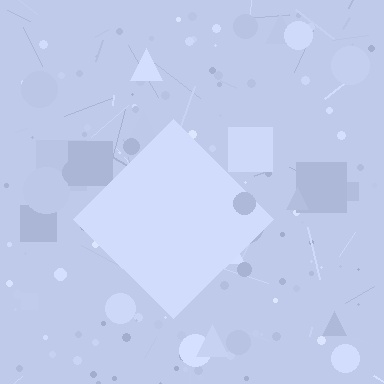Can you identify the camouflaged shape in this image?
The camouflaged shape is a diamond.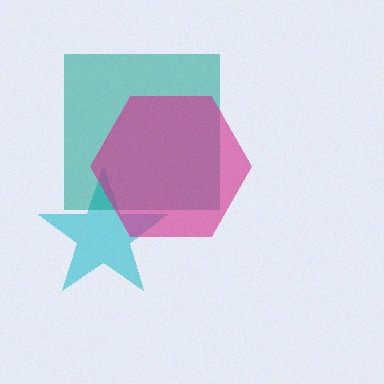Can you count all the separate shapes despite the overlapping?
Yes, there are 3 separate shapes.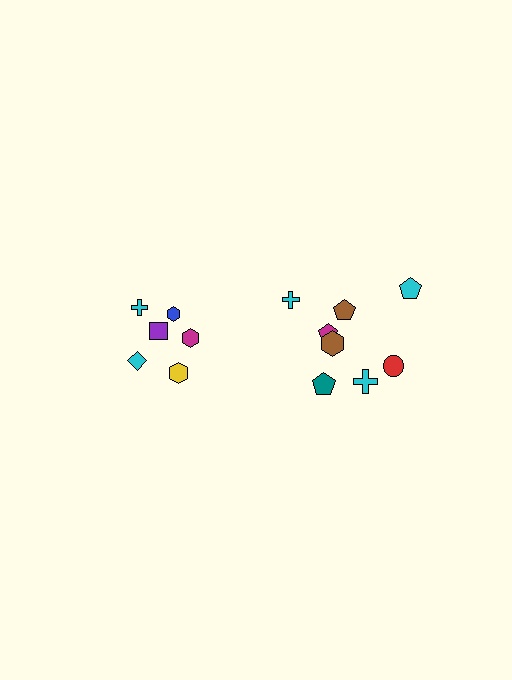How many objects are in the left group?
There are 6 objects.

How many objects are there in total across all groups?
There are 14 objects.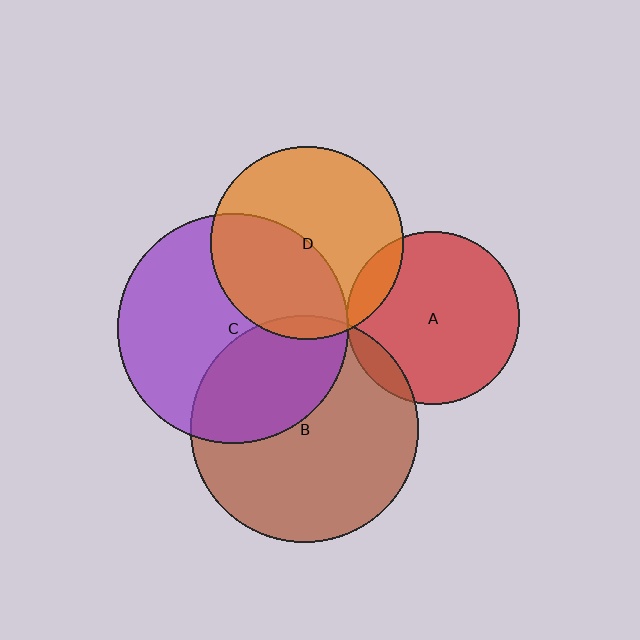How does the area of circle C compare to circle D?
Approximately 1.4 times.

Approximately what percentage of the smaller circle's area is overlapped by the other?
Approximately 40%.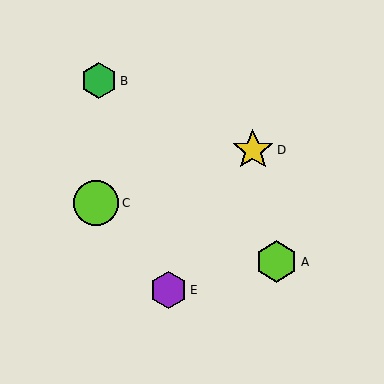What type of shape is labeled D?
Shape D is a yellow star.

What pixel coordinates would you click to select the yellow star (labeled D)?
Click at (253, 150) to select the yellow star D.